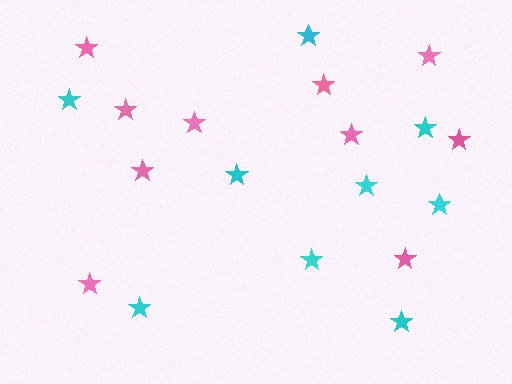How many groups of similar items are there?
There are 2 groups: one group of pink stars (10) and one group of cyan stars (9).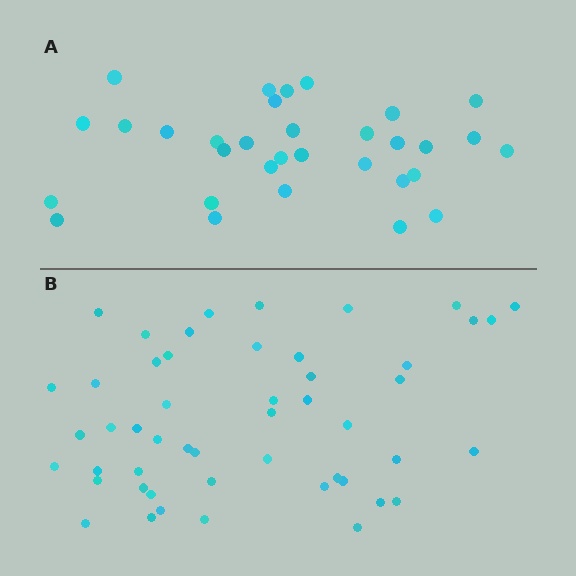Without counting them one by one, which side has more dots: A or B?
Region B (the bottom region) has more dots.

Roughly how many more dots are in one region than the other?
Region B has approximately 20 more dots than region A.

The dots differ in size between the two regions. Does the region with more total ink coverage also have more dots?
No. Region A has more total ink coverage because its dots are larger, but region B actually contains more individual dots. Total area can be misleading — the number of items is what matters here.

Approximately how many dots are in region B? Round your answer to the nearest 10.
About 50 dots.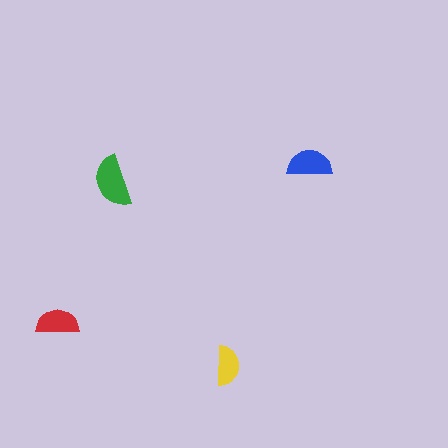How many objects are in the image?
There are 4 objects in the image.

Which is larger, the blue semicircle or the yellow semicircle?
The blue one.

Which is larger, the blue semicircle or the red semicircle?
The blue one.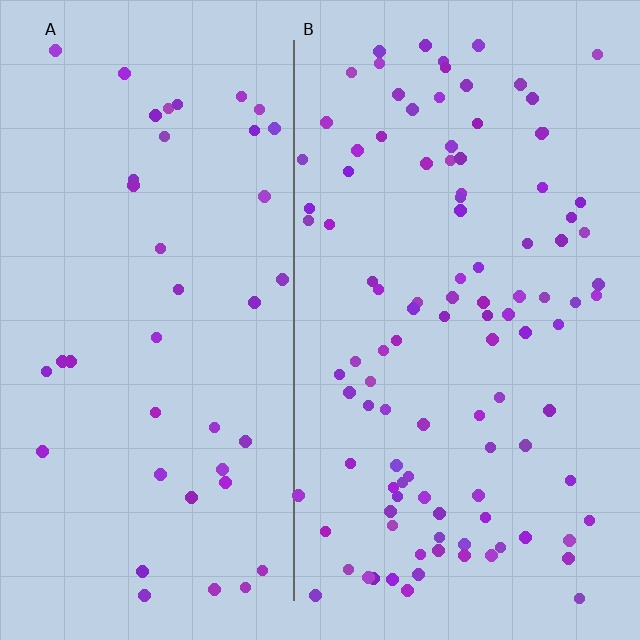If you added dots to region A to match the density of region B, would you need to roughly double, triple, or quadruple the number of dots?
Approximately triple.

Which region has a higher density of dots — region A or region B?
B (the right).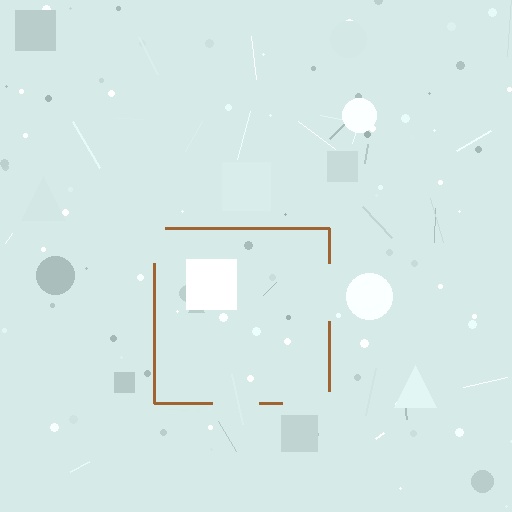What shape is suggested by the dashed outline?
The dashed outline suggests a square.